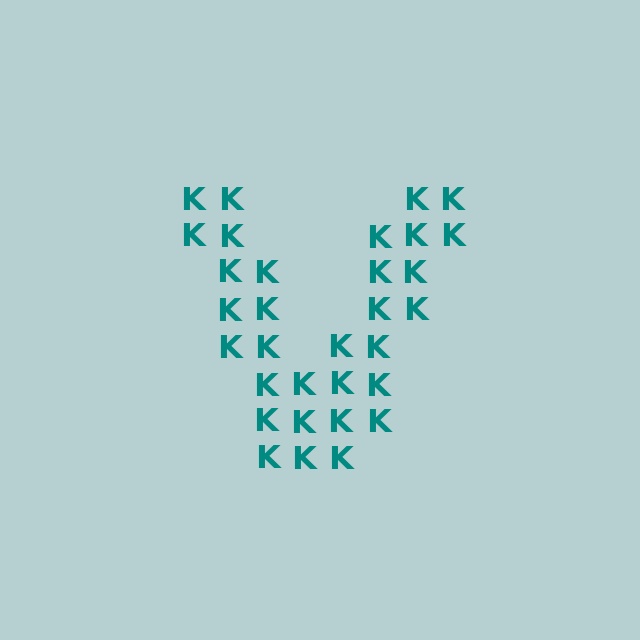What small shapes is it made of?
It is made of small letter K's.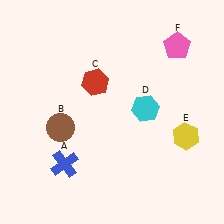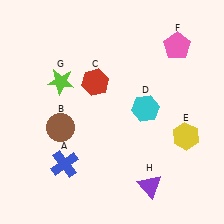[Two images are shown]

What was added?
A lime star (G), a purple triangle (H) were added in Image 2.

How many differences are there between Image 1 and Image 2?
There are 2 differences between the two images.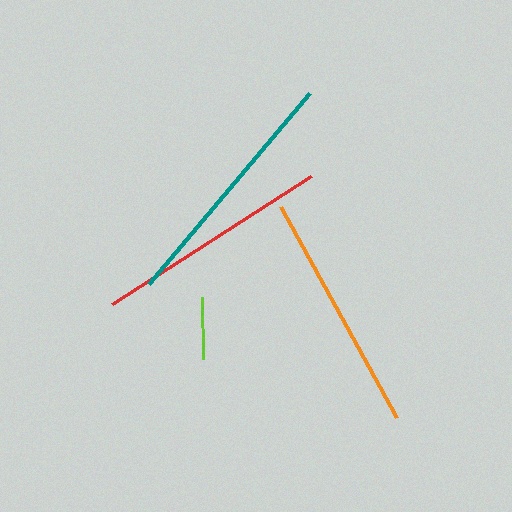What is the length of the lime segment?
The lime segment is approximately 61 pixels long.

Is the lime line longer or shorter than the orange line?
The orange line is longer than the lime line.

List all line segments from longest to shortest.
From longest to shortest: teal, orange, red, lime.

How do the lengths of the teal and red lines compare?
The teal and red lines are approximately the same length.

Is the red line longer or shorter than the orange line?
The orange line is longer than the red line.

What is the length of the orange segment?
The orange segment is approximately 241 pixels long.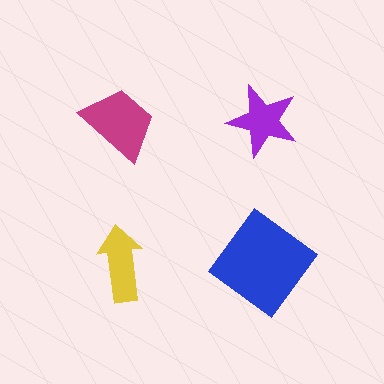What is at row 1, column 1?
A magenta trapezoid.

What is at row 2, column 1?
A yellow arrow.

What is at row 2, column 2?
A blue diamond.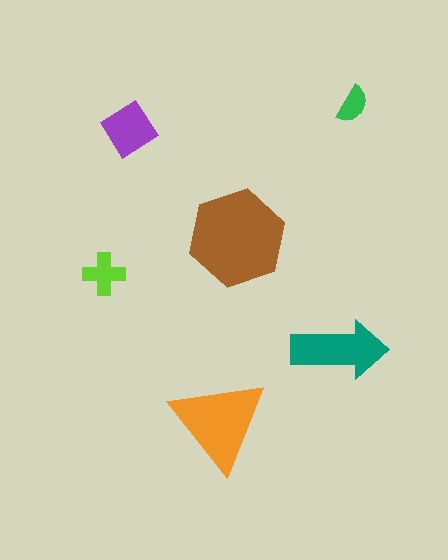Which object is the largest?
The brown hexagon.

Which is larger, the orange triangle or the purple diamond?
The orange triangle.